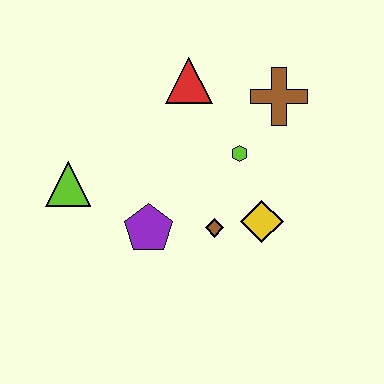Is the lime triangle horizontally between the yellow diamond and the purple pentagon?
No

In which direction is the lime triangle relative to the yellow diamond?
The lime triangle is to the left of the yellow diamond.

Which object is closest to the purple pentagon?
The brown diamond is closest to the purple pentagon.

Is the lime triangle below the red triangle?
Yes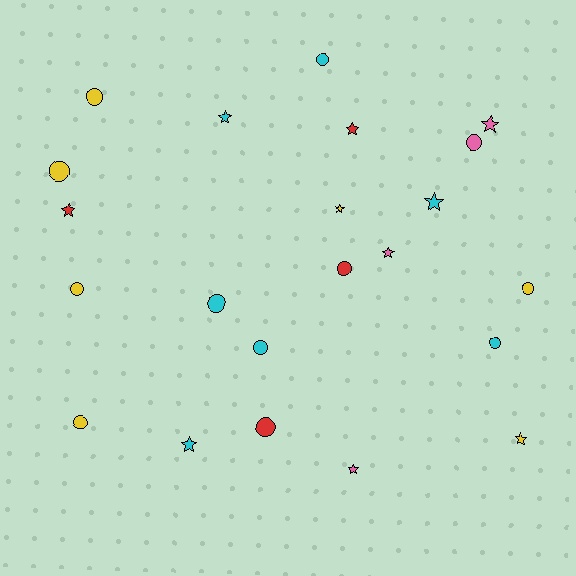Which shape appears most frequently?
Circle, with 12 objects.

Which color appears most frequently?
Cyan, with 7 objects.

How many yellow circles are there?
There are 5 yellow circles.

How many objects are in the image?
There are 22 objects.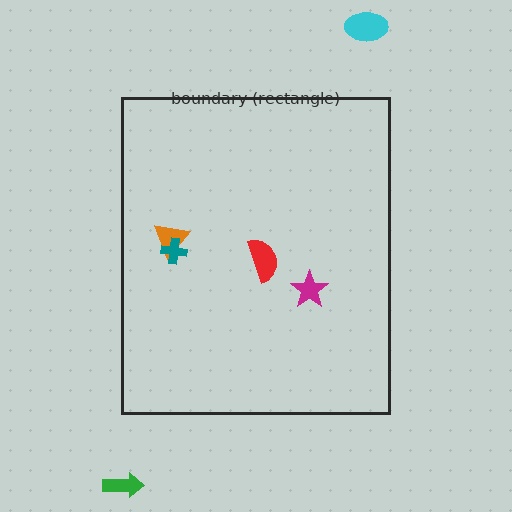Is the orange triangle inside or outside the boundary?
Inside.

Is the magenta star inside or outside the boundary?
Inside.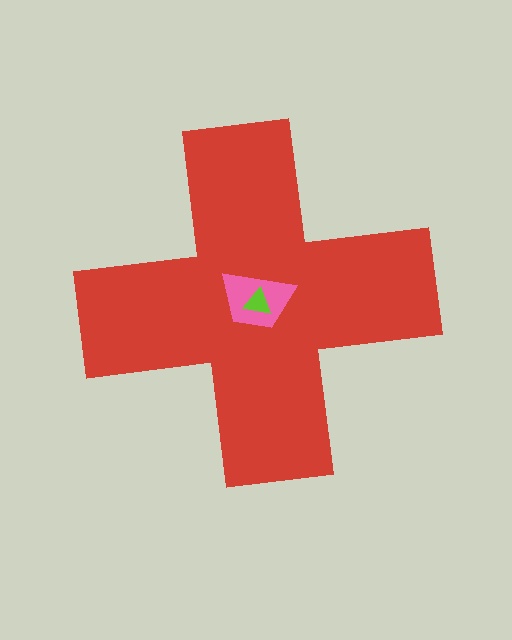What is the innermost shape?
The lime triangle.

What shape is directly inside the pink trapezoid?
The lime triangle.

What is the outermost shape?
The red cross.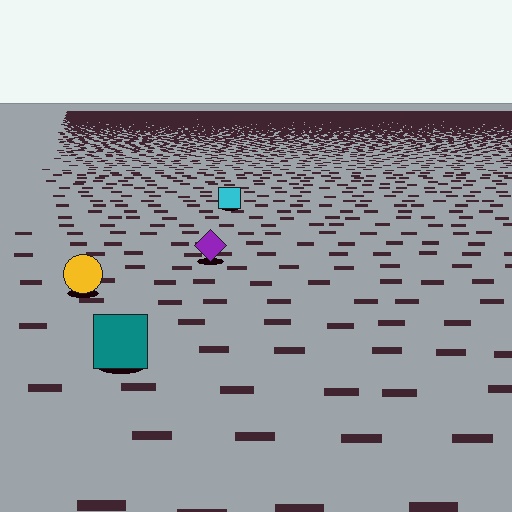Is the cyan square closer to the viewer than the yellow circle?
No. The yellow circle is closer — you can tell from the texture gradient: the ground texture is coarser near it.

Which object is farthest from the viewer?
The cyan square is farthest from the viewer. It appears smaller and the ground texture around it is denser.